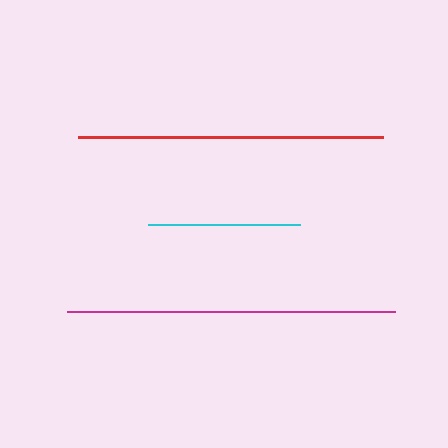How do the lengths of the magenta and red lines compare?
The magenta and red lines are approximately the same length.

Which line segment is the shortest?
The cyan line is the shortest at approximately 152 pixels.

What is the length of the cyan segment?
The cyan segment is approximately 152 pixels long.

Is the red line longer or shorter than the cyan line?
The red line is longer than the cyan line.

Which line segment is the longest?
The magenta line is the longest at approximately 328 pixels.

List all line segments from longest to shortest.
From longest to shortest: magenta, red, cyan.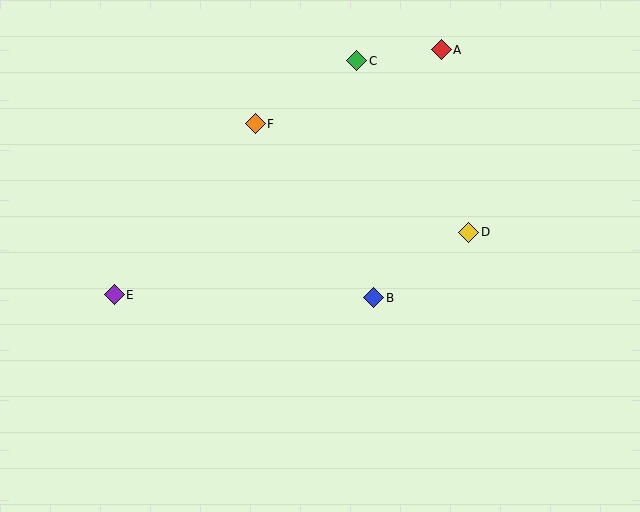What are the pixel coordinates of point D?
Point D is at (469, 232).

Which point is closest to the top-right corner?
Point A is closest to the top-right corner.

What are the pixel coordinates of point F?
Point F is at (255, 124).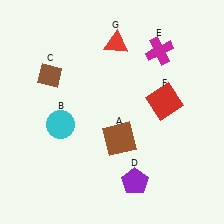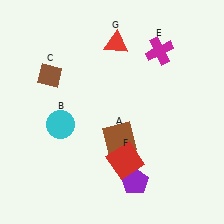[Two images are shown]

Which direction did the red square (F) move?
The red square (F) moved down.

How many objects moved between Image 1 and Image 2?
1 object moved between the two images.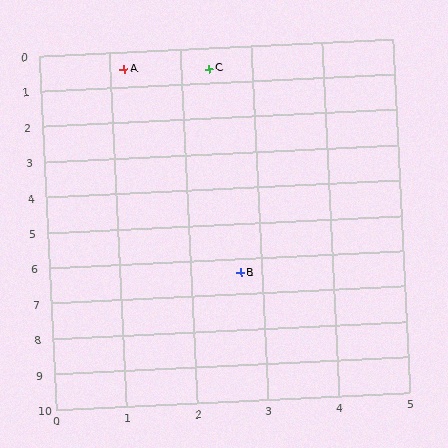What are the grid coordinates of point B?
Point B is at approximately (2.7, 6.4).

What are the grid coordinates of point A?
Point A is at approximately (1.2, 0.5).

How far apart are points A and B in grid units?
Points A and B are about 6.1 grid units apart.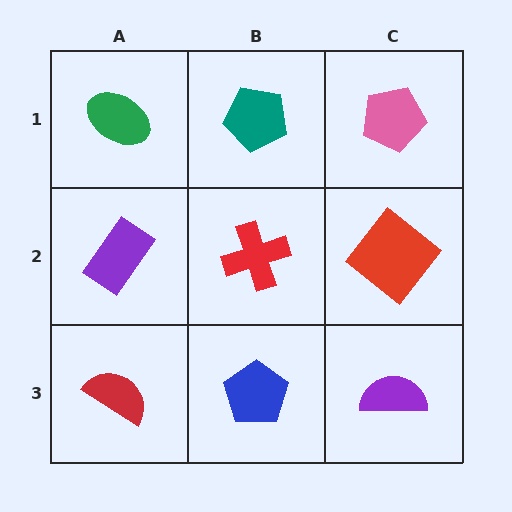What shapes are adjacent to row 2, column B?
A teal pentagon (row 1, column B), a blue pentagon (row 3, column B), a purple rectangle (row 2, column A), a red diamond (row 2, column C).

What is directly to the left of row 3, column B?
A red semicircle.